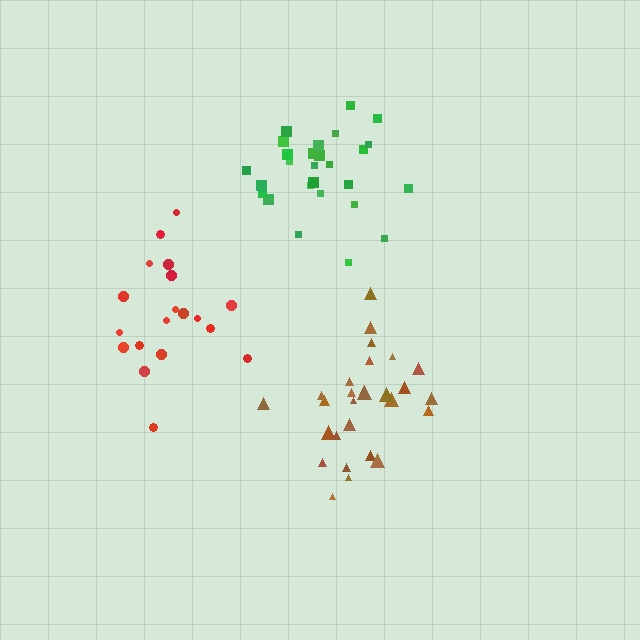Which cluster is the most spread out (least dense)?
Green.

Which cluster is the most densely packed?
Red.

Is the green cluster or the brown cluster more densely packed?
Brown.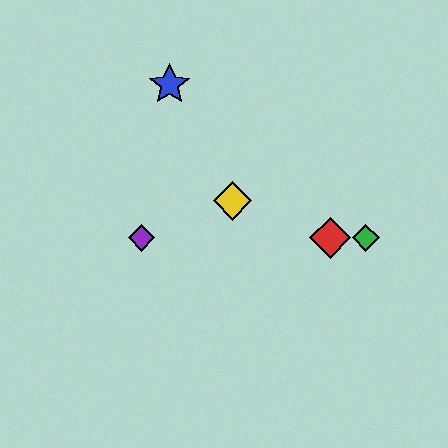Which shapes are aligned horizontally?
The red diamond, the green diamond, the purple diamond are aligned horizontally.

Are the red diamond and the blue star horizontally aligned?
No, the red diamond is at y≈238 and the blue star is at y≈85.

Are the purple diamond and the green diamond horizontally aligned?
Yes, both are at y≈238.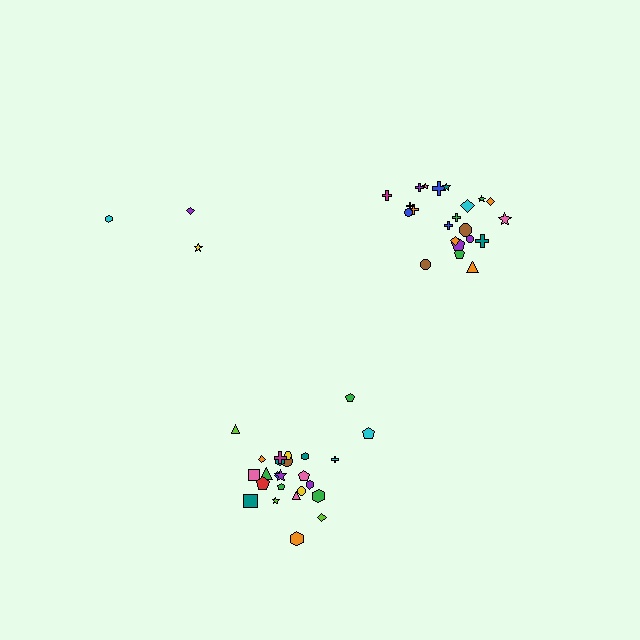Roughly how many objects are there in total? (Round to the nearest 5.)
Roughly 50 objects in total.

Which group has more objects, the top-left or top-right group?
The top-right group.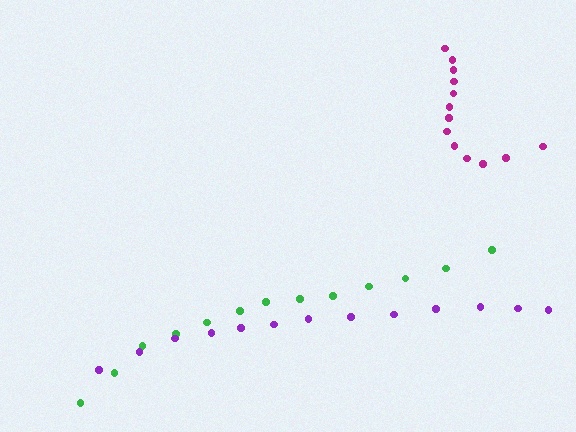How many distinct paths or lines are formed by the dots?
There are 3 distinct paths.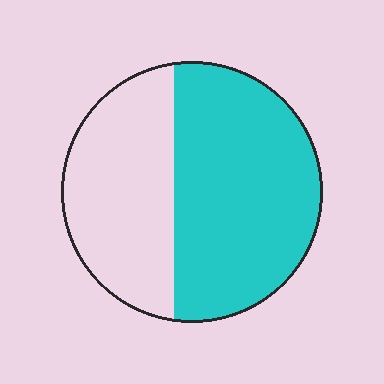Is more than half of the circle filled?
Yes.